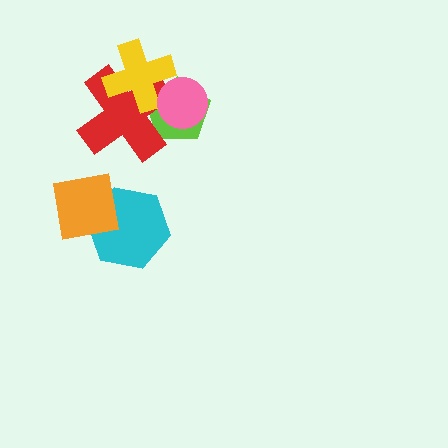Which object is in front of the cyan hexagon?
The orange square is in front of the cyan hexagon.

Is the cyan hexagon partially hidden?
Yes, it is partially covered by another shape.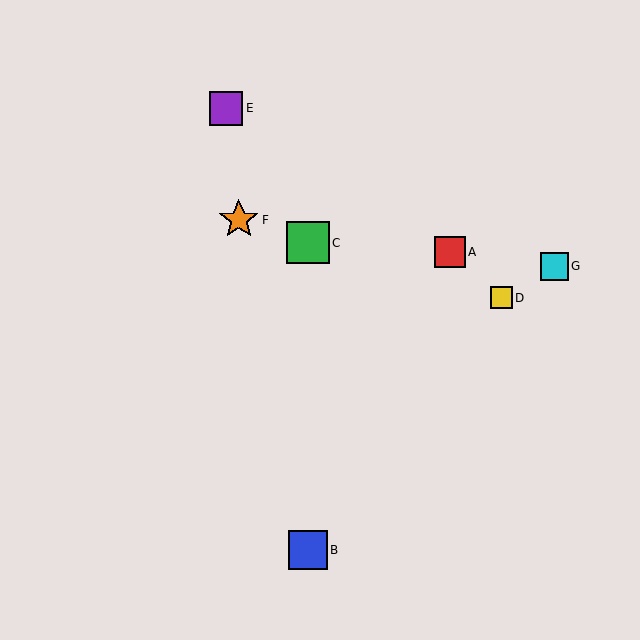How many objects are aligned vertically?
2 objects (B, C) are aligned vertically.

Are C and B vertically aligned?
Yes, both are at x≈308.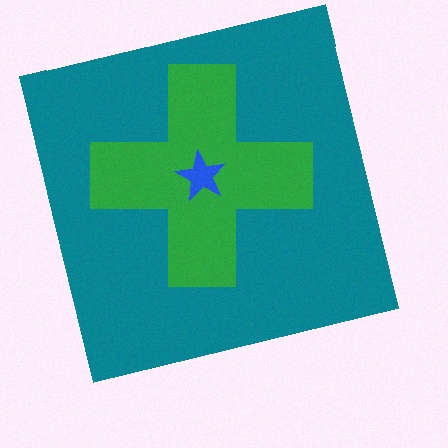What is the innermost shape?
The blue star.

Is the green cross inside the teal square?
Yes.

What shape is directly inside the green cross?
The blue star.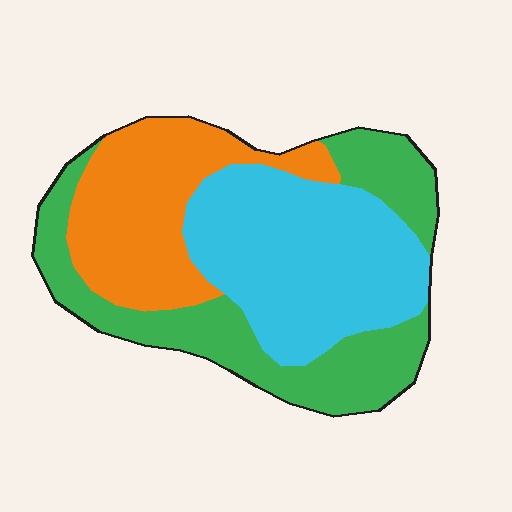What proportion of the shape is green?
Green takes up between a third and a half of the shape.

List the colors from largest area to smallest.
From largest to smallest: cyan, green, orange.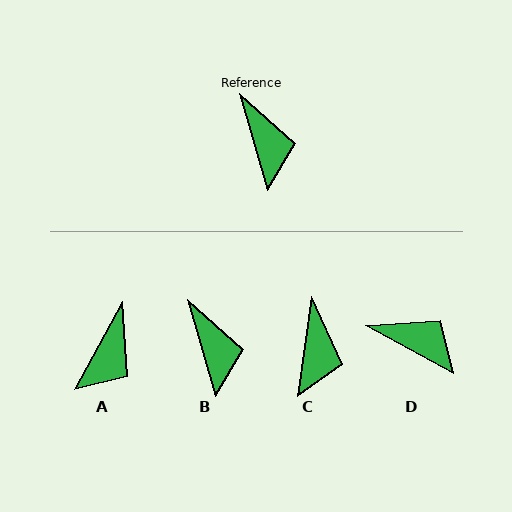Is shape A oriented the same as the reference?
No, it is off by about 45 degrees.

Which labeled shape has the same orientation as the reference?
B.